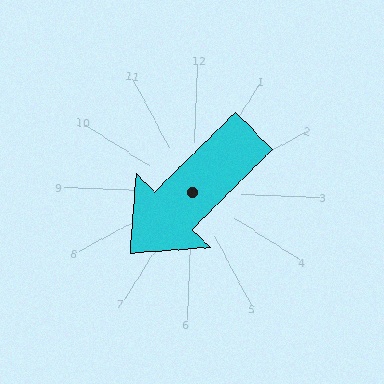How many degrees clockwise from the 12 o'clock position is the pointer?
Approximately 223 degrees.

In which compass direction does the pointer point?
Southwest.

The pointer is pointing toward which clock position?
Roughly 7 o'clock.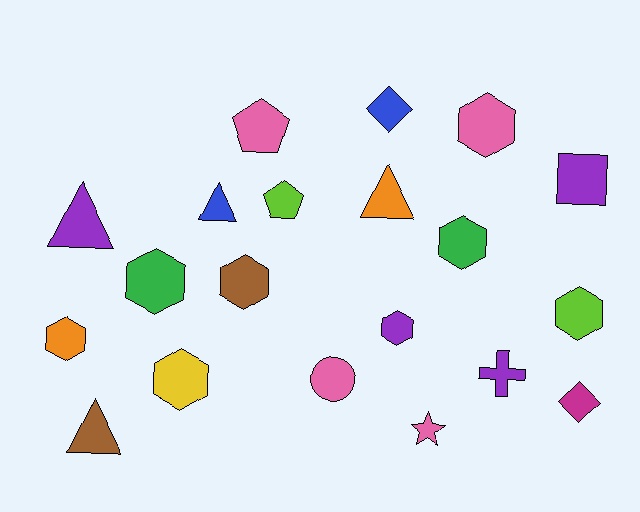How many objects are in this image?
There are 20 objects.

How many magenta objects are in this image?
There is 1 magenta object.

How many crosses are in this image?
There is 1 cross.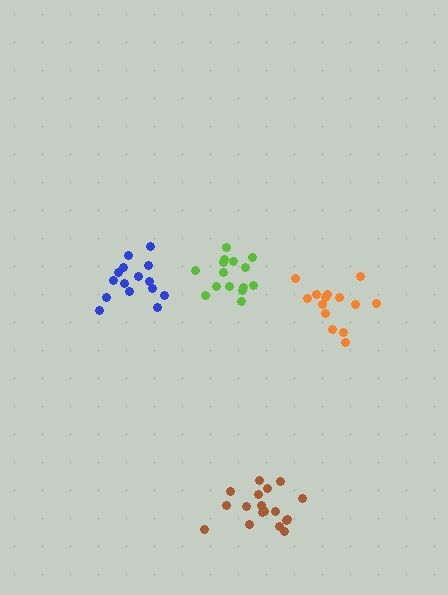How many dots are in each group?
Group 1: 15 dots, Group 2: 19 dots, Group 3: 15 dots, Group 4: 14 dots (63 total).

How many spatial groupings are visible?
There are 4 spatial groupings.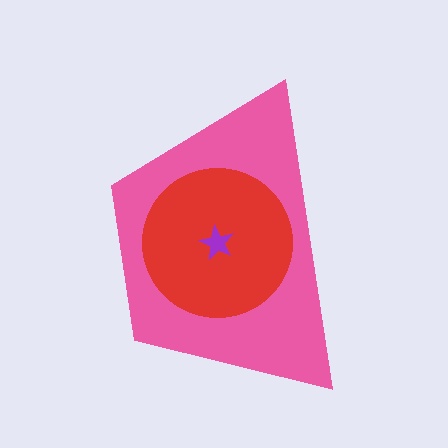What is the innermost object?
The purple star.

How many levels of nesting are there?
3.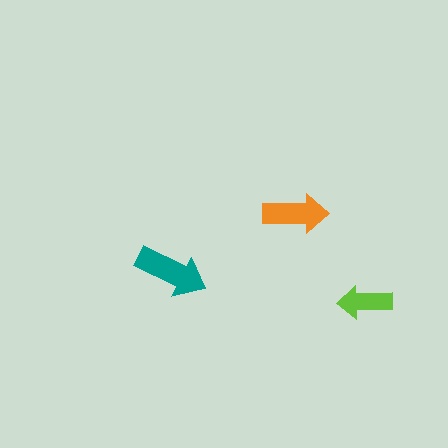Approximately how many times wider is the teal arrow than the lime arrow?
About 1.5 times wider.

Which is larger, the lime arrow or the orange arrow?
The orange one.